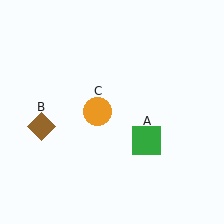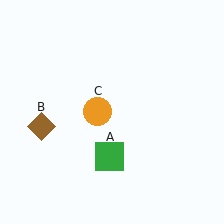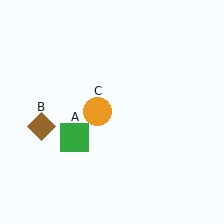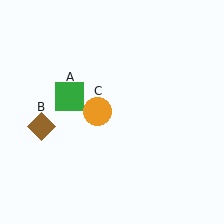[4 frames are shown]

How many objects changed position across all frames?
1 object changed position: green square (object A).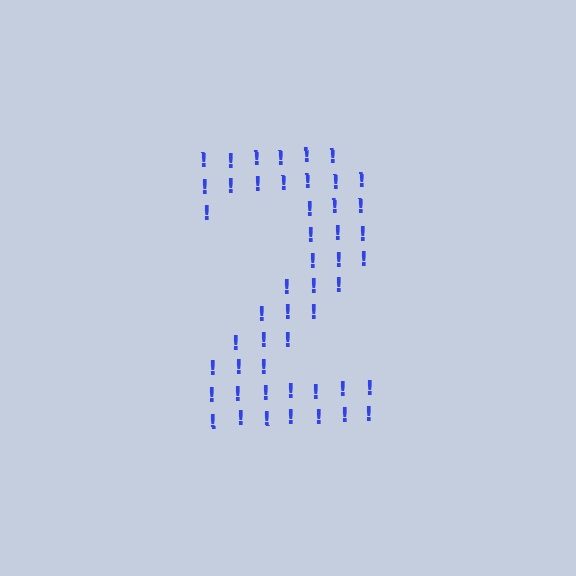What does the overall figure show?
The overall figure shows the digit 2.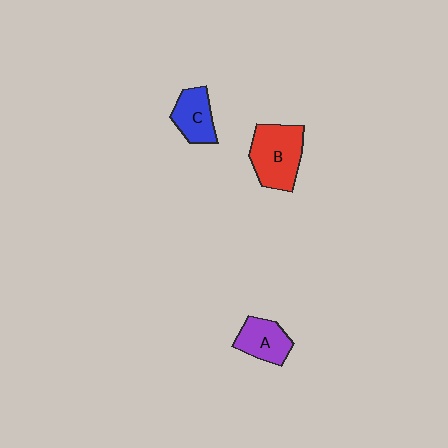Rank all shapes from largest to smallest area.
From largest to smallest: B (red), A (purple), C (blue).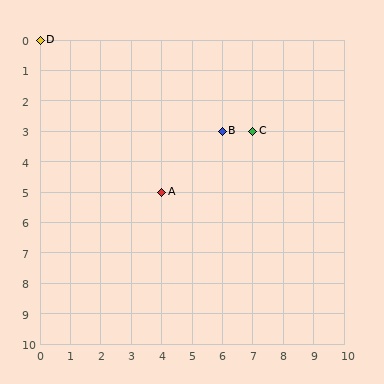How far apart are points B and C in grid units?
Points B and C are 1 column apart.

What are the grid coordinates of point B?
Point B is at grid coordinates (6, 3).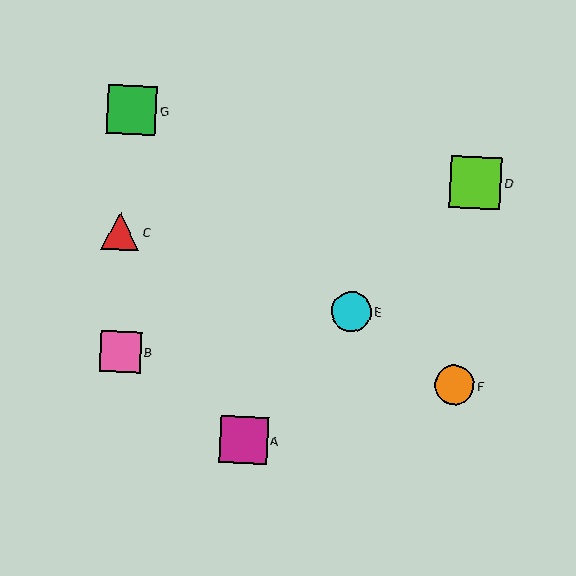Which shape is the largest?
The lime square (labeled D) is the largest.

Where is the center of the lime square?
The center of the lime square is at (476, 183).